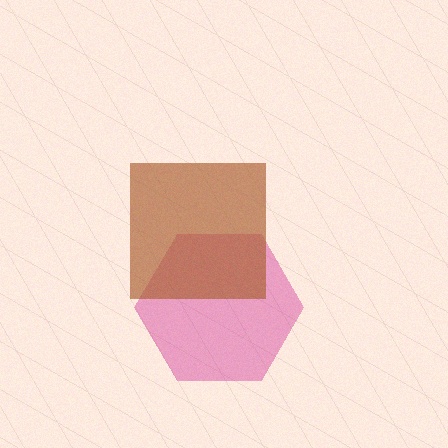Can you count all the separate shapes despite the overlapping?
Yes, there are 2 separate shapes.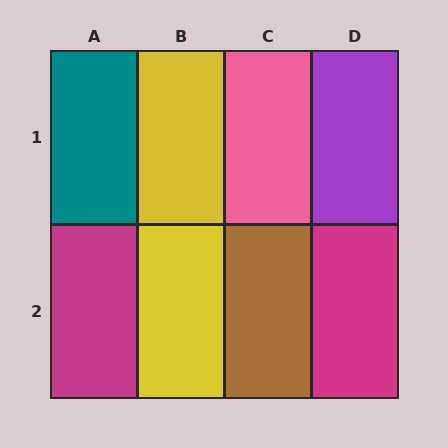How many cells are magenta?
2 cells are magenta.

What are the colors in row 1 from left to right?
Teal, yellow, pink, purple.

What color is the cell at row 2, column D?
Magenta.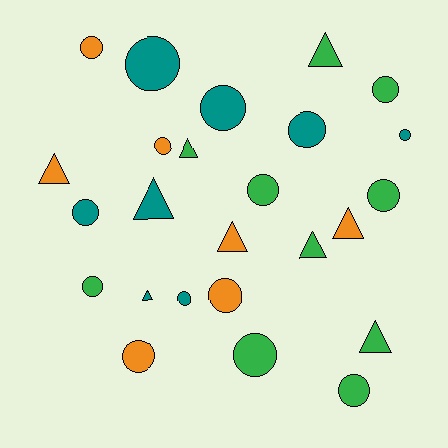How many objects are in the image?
There are 25 objects.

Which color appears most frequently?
Green, with 10 objects.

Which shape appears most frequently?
Circle, with 16 objects.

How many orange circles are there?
There are 4 orange circles.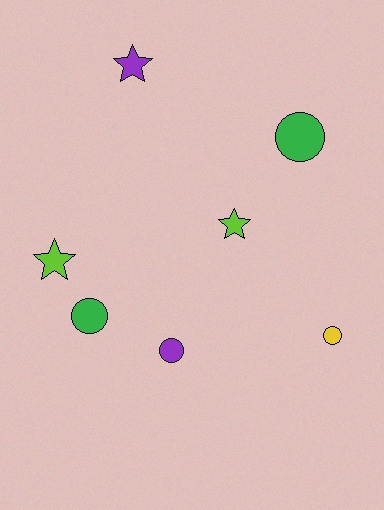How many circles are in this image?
There are 4 circles.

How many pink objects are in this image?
There are no pink objects.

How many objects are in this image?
There are 7 objects.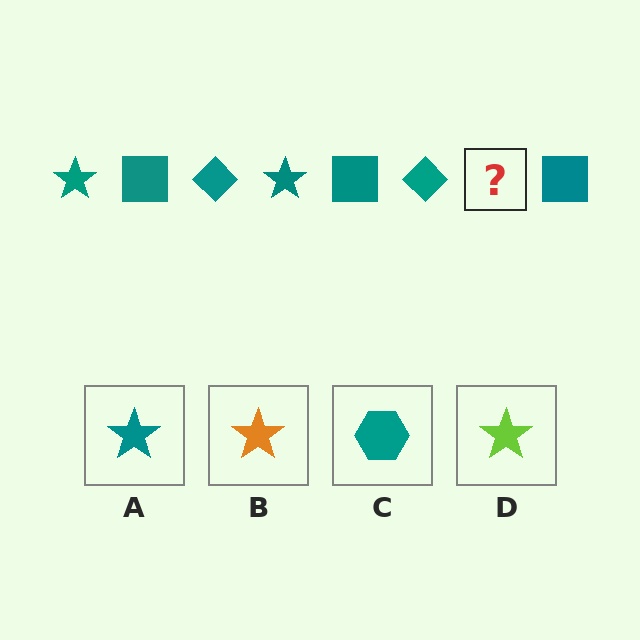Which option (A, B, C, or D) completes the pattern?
A.